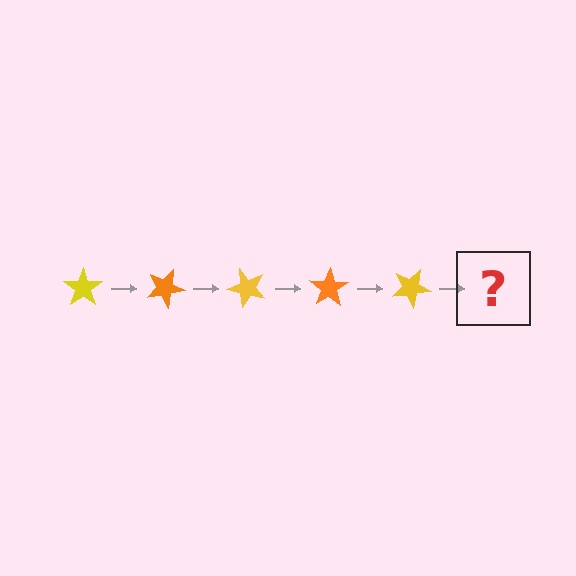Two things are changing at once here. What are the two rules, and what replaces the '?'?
The two rules are that it rotates 25 degrees each step and the color cycles through yellow and orange. The '?' should be an orange star, rotated 125 degrees from the start.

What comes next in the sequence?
The next element should be an orange star, rotated 125 degrees from the start.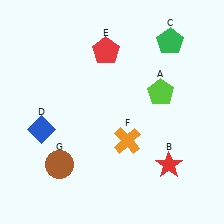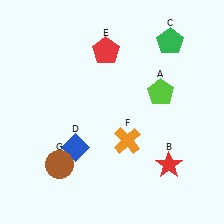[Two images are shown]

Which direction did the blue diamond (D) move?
The blue diamond (D) moved right.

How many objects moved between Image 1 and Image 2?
1 object moved between the two images.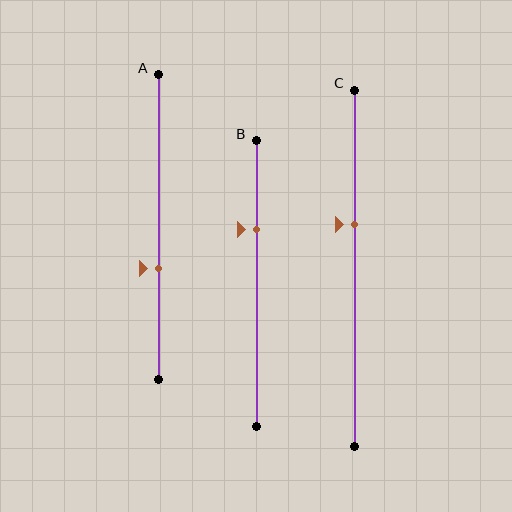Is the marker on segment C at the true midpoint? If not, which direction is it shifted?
No, the marker on segment C is shifted upward by about 12% of the segment length.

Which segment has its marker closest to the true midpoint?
Segment C has its marker closest to the true midpoint.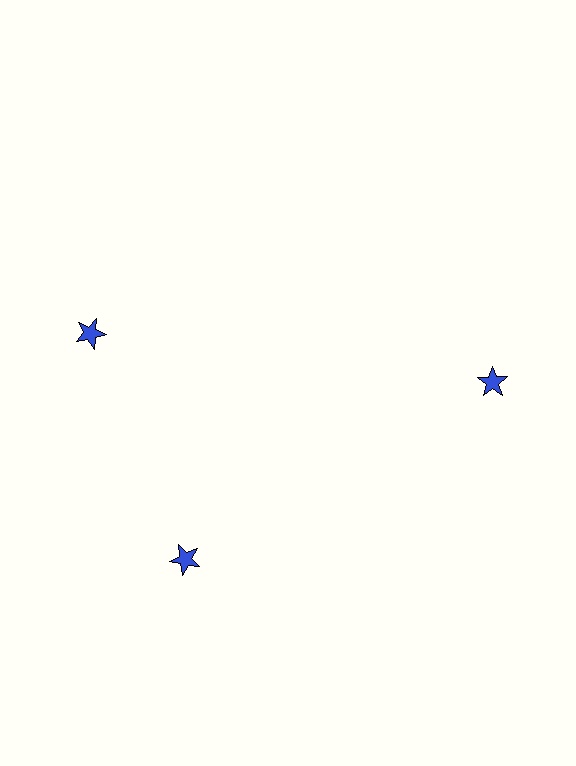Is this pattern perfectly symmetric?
No. The 3 blue stars are arranged in a ring, but one element near the 11 o'clock position is rotated out of alignment along the ring, breaking the 3-fold rotational symmetry.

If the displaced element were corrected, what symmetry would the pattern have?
It would have 3-fold rotational symmetry — the pattern would map onto itself every 120 degrees.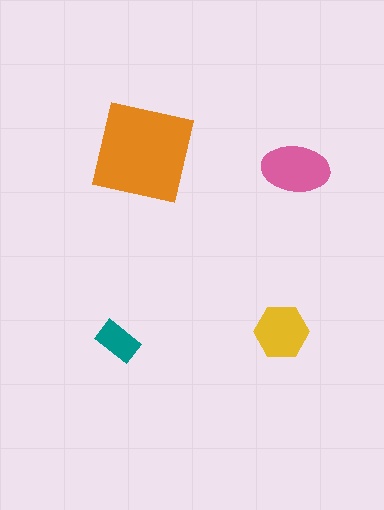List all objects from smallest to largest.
The teal rectangle, the yellow hexagon, the pink ellipse, the orange square.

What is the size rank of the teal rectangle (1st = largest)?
4th.